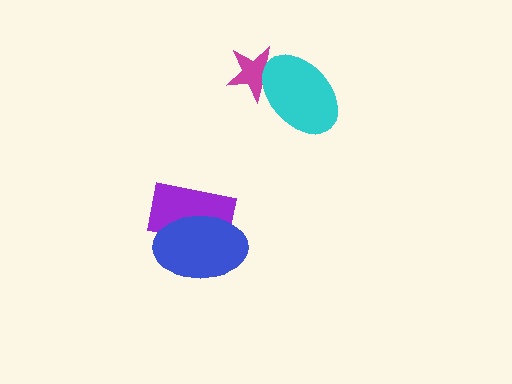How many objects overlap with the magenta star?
1 object overlaps with the magenta star.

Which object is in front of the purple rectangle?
The blue ellipse is in front of the purple rectangle.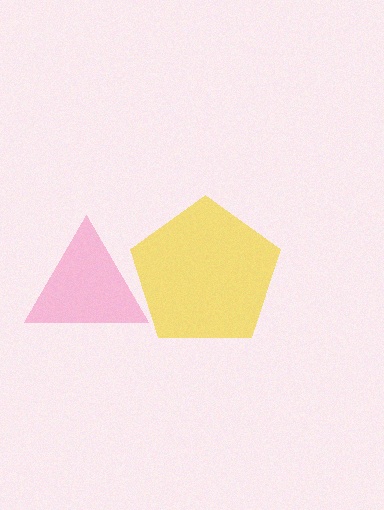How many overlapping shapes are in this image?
There are 2 overlapping shapes in the image.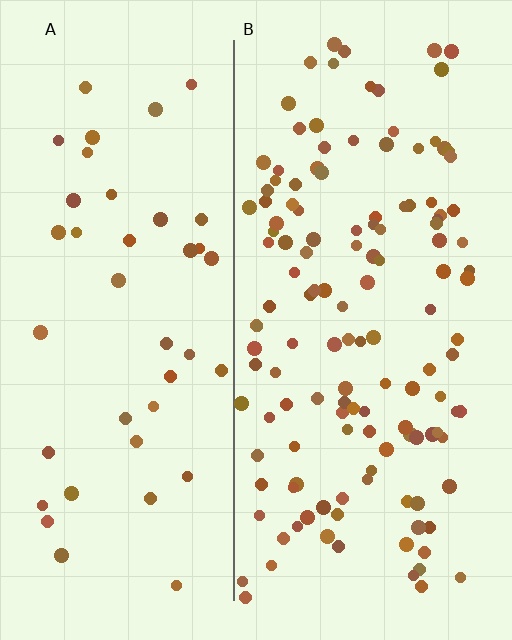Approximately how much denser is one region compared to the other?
Approximately 3.2× — region B over region A.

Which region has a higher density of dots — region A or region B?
B (the right).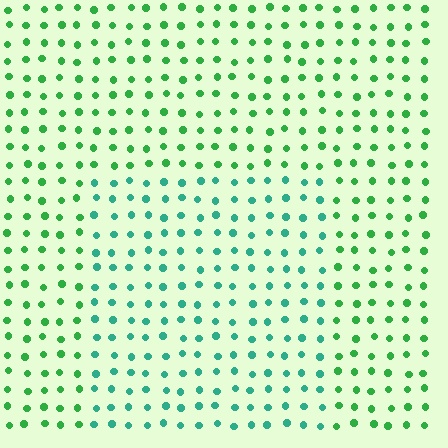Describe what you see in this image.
The image is filled with small green elements in a uniform arrangement. A rectangle-shaped region is visible where the elements are tinted to a slightly different hue, forming a subtle color boundary.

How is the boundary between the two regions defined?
The boundary is defined purely by a slight shift in hue (about 35 degrees). Spacing, size, and orientation are identical on both sides.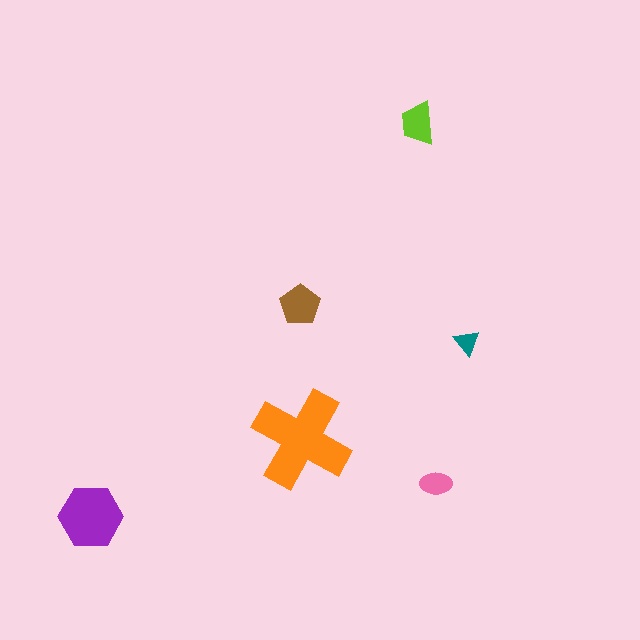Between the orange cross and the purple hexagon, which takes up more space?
The orange cross.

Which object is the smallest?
The teal triangle.